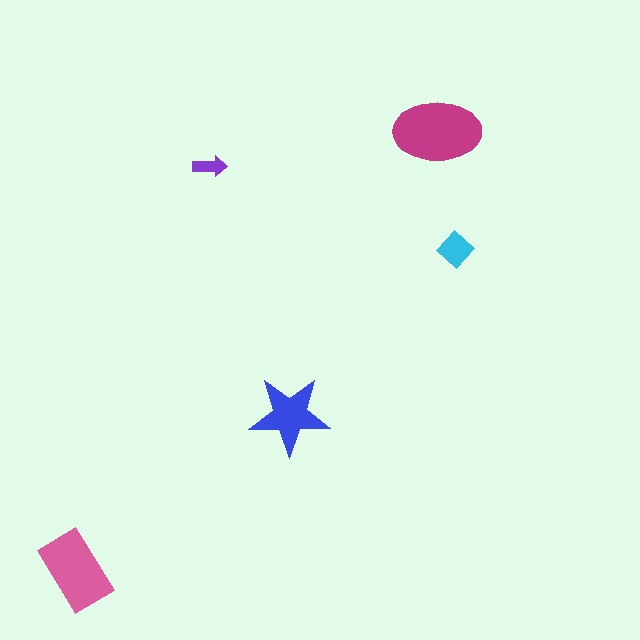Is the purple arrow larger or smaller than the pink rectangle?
Smaller.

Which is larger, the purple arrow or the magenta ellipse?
The magenta ellipse.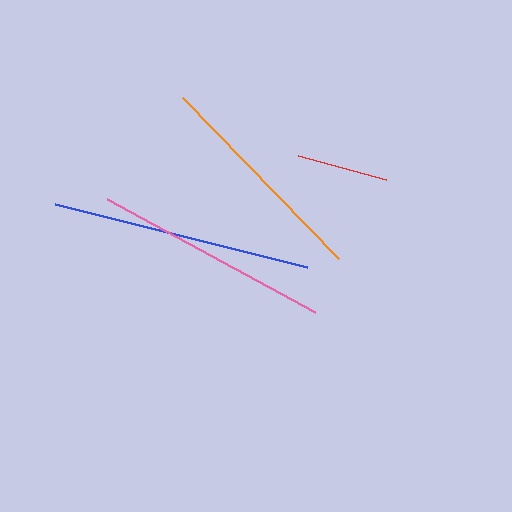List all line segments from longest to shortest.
From longest to shortest: blue, pink, orange, red.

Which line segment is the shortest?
The red line is the shortest at approximately 91 pixels.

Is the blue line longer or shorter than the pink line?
The blue line is longer than the pink line.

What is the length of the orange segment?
The orange segment is approximately 224 pixels long.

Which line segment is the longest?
The blue line is the longest at approximately 259 pixels.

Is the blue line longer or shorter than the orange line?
The blue line is longer than the orange line.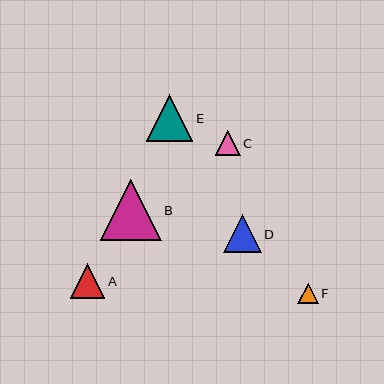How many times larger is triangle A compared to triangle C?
Triangle A is approximately 1.4 times the size of triangle C.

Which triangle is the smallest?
Triangle F is the smallest with a size of approximately 20 pixels.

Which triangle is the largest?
Triangle B is the largest with a size of approximately 61 pixels.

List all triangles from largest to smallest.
From largest to smallest: B, E, D, A, C, F.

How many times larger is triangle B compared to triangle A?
Triangle B is approximately 1.8 times the size of triangle A.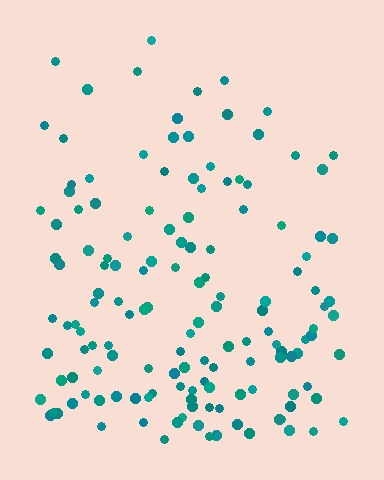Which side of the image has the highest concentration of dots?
The bottom.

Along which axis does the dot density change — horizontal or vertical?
Vertical.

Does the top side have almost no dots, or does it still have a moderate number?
Still a moderate number, just noticeably fewer than the bottom.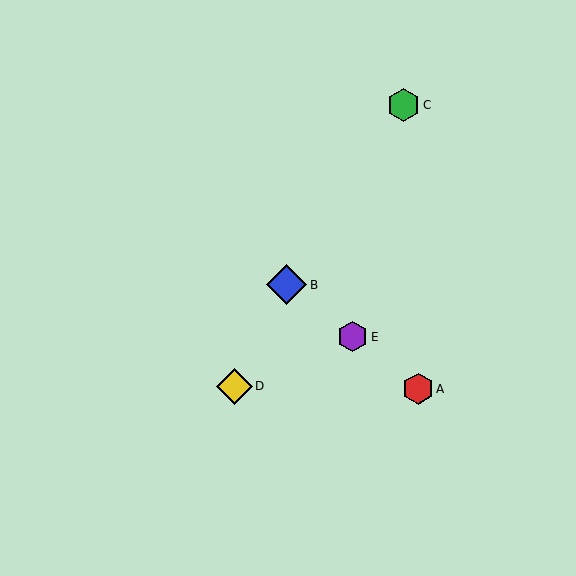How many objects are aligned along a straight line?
3 objects (A, B, E) are aligned along a straight line.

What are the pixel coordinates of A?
Object A is at (418, 389).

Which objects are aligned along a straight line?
Objects A, B, E are aligned along a straight line.